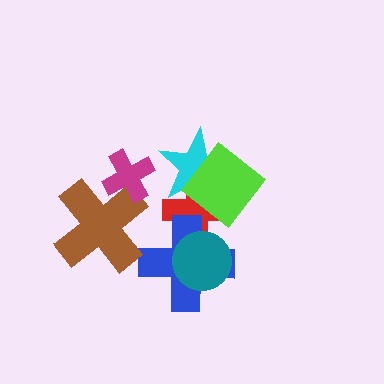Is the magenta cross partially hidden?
No, no other shape covers it.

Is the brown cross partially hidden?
Yes, it is partially covered by another shape.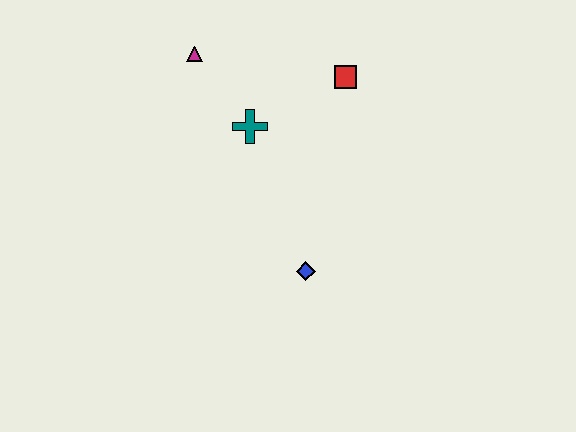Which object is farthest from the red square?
The blue diamond is farthest from the red square.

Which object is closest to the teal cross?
The magenta triangle is closest to the teal cross.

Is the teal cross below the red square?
Yes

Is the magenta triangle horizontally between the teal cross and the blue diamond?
No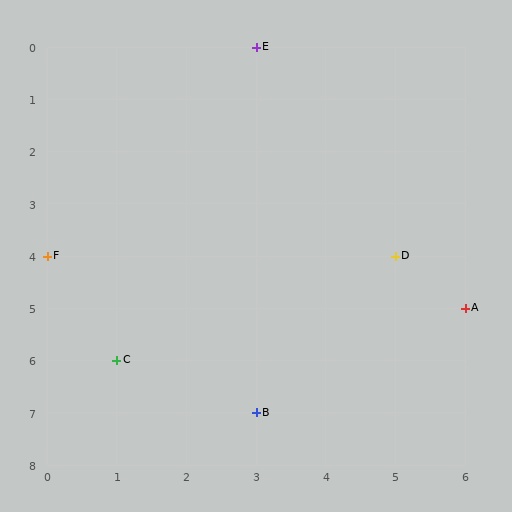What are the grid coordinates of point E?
Point E is at grid coordinates (3, 0).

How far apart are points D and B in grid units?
Points D and B are 2 columns and 3 rows apart (about 3.6 grid units diagonally).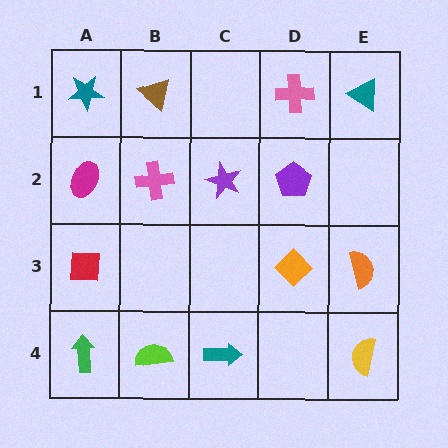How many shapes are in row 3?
3 shapes.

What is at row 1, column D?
A pink cross.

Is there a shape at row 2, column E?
No, that cell is empty.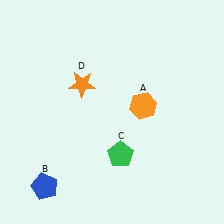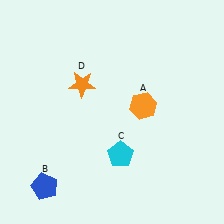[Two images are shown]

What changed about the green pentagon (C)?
In Image 1, C is green. In Image 2, it changed to cyan.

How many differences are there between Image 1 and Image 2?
There is 1 difference between the two images.